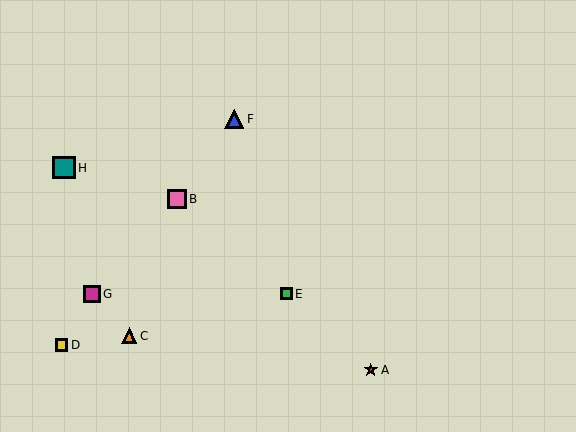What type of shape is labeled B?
Shape B is a pink square.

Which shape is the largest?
The teal square (labeled H) is the largest.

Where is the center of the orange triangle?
The center of the orange triangle is at (129, 336).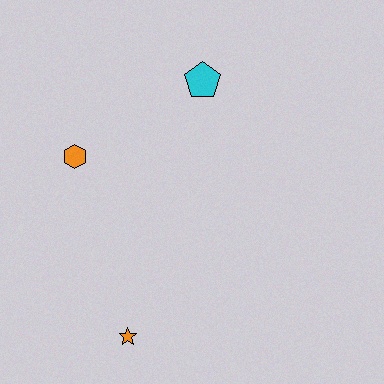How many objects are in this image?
There are 3 objects.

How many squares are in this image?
There are no squares.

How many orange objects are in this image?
There are 2 orange objects.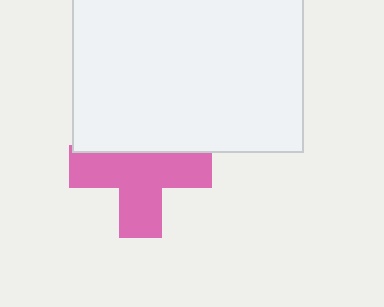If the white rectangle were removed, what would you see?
You would see the complete pink cross.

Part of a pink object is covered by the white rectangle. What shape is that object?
It is a cross.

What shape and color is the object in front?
The object in front is a white rectangle.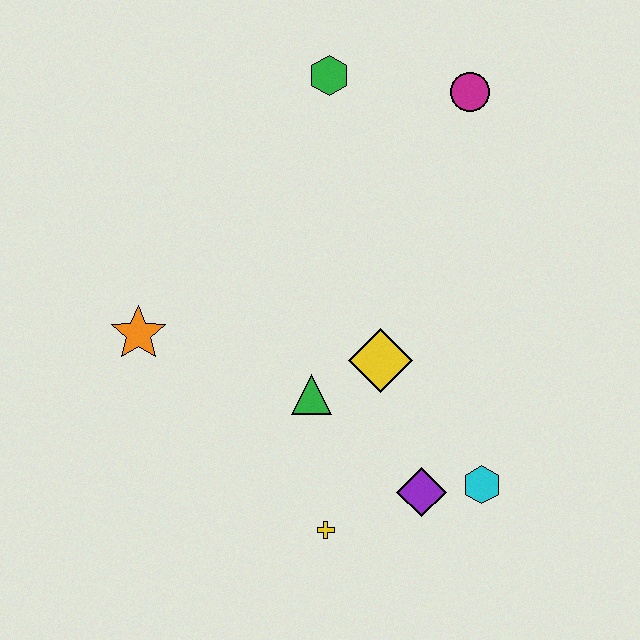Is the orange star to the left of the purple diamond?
Yes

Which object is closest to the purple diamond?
The cyan hexagon is closest to the purple diamond.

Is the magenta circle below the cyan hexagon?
No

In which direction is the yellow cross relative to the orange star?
The yellow cross is below the orange star.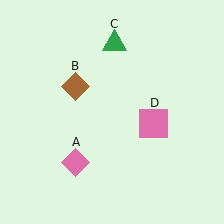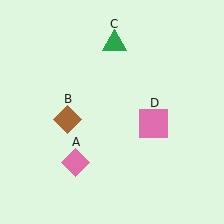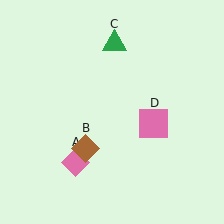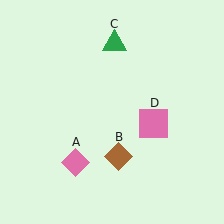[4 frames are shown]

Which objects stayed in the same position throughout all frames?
Pink diamond (object A) and green triangle (object C) and pink square (object D) remained stationary.